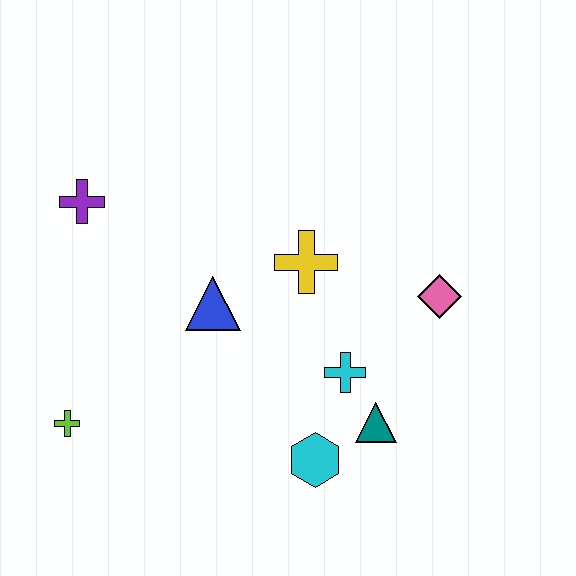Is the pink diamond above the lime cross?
Yes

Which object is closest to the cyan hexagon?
The teal triangle is closest to the cyan hexagon.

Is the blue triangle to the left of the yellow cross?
Yes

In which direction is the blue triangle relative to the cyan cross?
The blue triangle is to the left of the cyan cross.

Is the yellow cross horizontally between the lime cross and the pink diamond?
Yes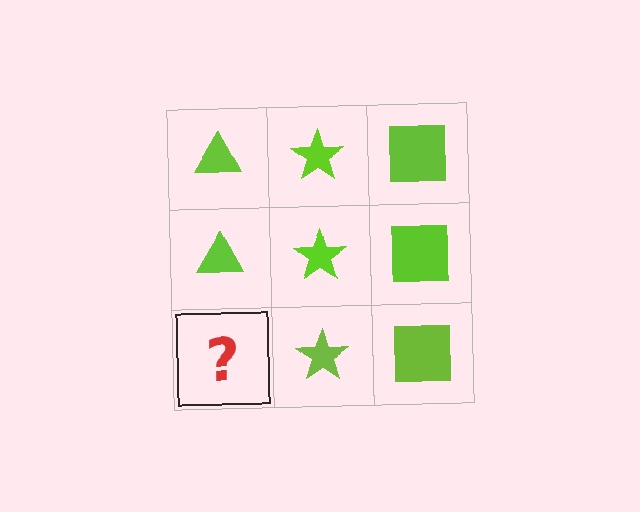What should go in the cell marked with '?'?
The missing cell should contain a lime triangle.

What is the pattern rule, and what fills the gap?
The rule is that each column has a consistent shape. The gap should be filled with a lime triangle.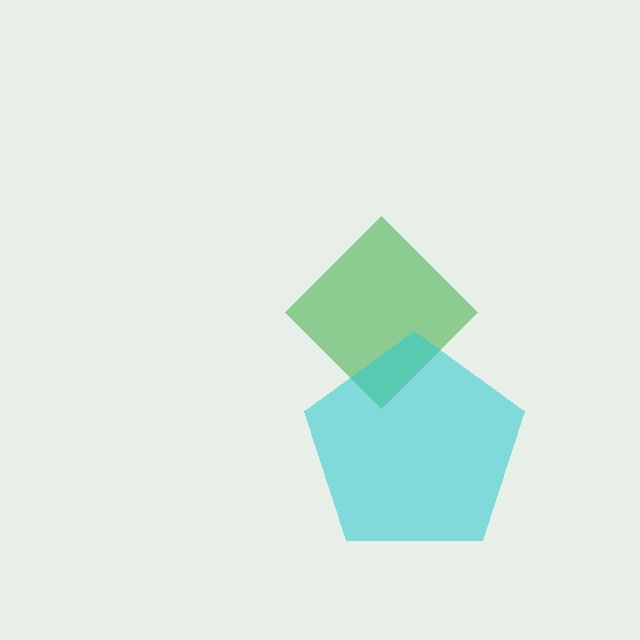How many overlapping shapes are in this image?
There are 2 overlapping shapes in the image.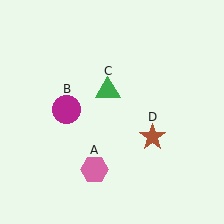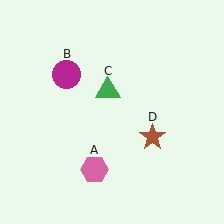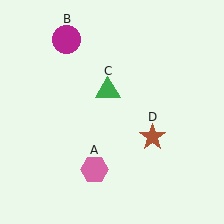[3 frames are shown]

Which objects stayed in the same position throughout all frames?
Pink hexagon (object A) and green triangle (object C) and brown star (object D) remained stationary.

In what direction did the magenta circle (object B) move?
The magenta circle (object B) moved up.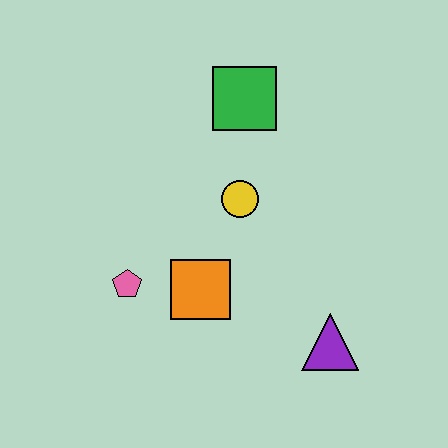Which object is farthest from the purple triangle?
The green square is farthest from the purple triangle.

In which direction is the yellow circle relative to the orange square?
The yellow circle is above the orange square.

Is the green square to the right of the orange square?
Yes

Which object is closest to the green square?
The yellow circle is closest to the green square.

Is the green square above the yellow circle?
Yes